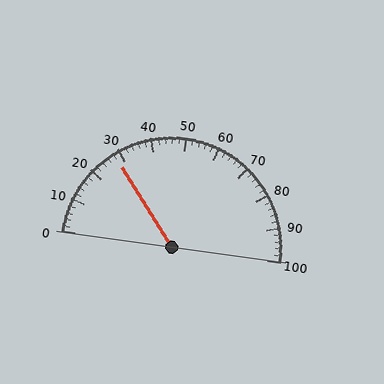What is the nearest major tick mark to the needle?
The nearest major tick mark is 30.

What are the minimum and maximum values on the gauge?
The gauge ranges from 0 to 100.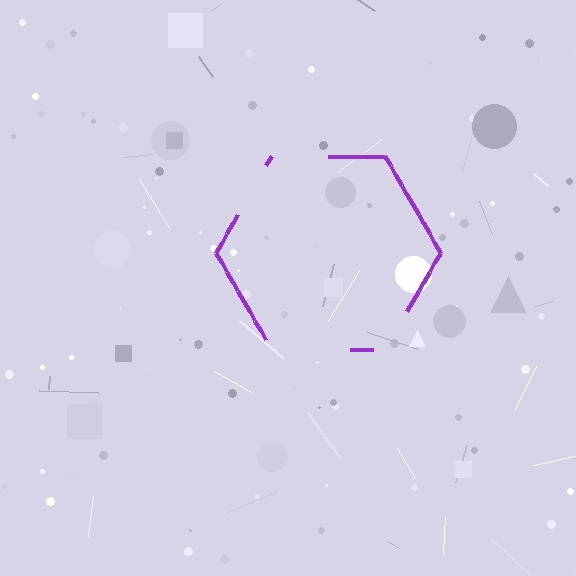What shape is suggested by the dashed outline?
The dashed outline suggests a hexagon.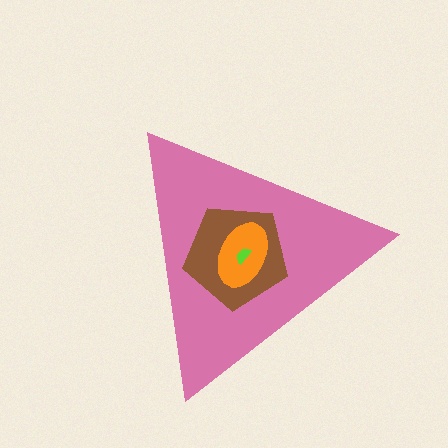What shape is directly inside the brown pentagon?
The orange ellipse.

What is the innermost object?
The lime semicircle.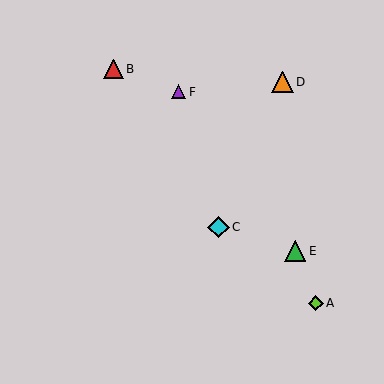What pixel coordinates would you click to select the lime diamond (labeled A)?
Click at (316, 303) to select the lime diamond A.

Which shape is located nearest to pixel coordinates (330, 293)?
The lime diamond (labeled A) at (316, 303) is nearest to that location.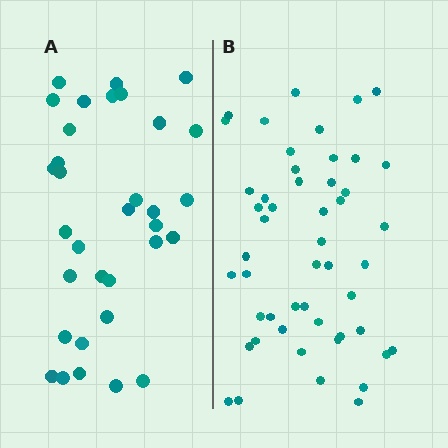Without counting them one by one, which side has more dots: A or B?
Region B (the right region) has more dots.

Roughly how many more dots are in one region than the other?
Region B has approximately 15 more dots than region A.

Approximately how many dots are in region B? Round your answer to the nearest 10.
About 50 dots.